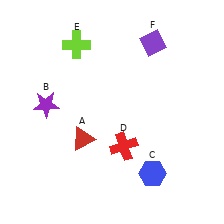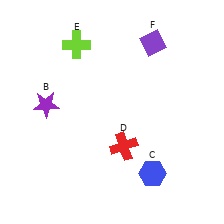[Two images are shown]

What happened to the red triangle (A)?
The red triangle (A) was removed in Image 2. It was in the bottom-left area of Image 1.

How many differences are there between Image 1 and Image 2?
There is 1 difference between the two images.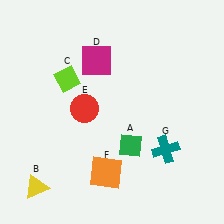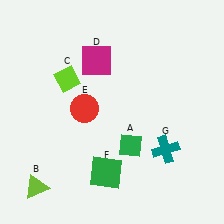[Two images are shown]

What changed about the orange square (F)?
In Image 1, F is orange. In Image 2, it changed to green.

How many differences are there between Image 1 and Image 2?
There are 2 differences between the two images.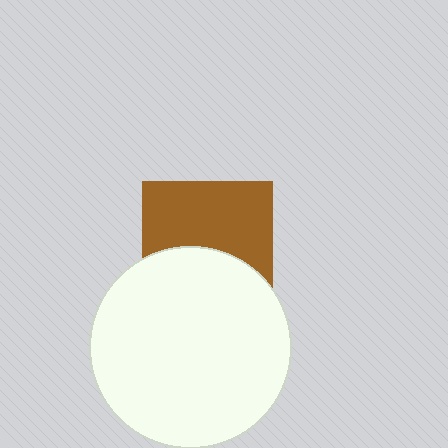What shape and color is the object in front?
The object in front is a white circle.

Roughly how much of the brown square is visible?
About half of it is visible (roughly 57%).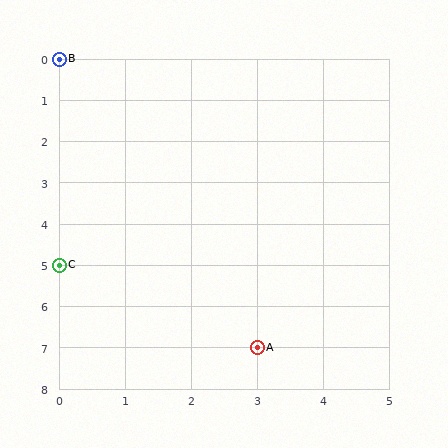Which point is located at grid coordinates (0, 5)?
Point C is at (0, 5).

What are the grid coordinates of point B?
Point B is at grid coordinates (0, 0).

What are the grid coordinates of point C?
Point C is at grid coordinates (0, 5).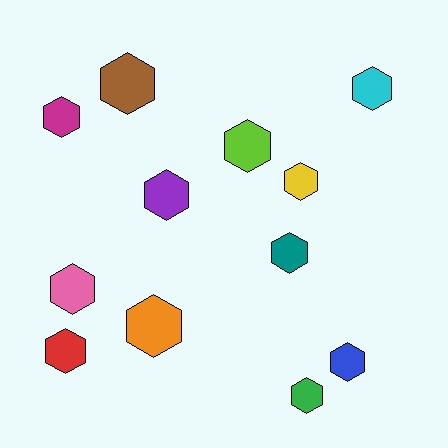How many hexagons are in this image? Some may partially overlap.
There are 12 hexagons.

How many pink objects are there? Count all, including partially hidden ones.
There is 1 pink object.